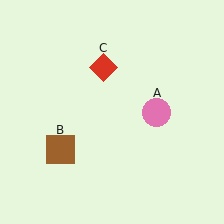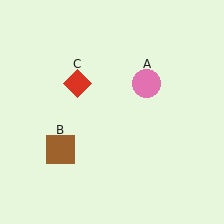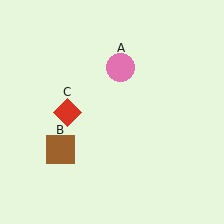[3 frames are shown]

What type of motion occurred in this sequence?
The pink circle (object A), red diamond (object C) rotated counterclockwise around the center of the scene.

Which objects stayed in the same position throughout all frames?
Brown square (object B) remained stationary.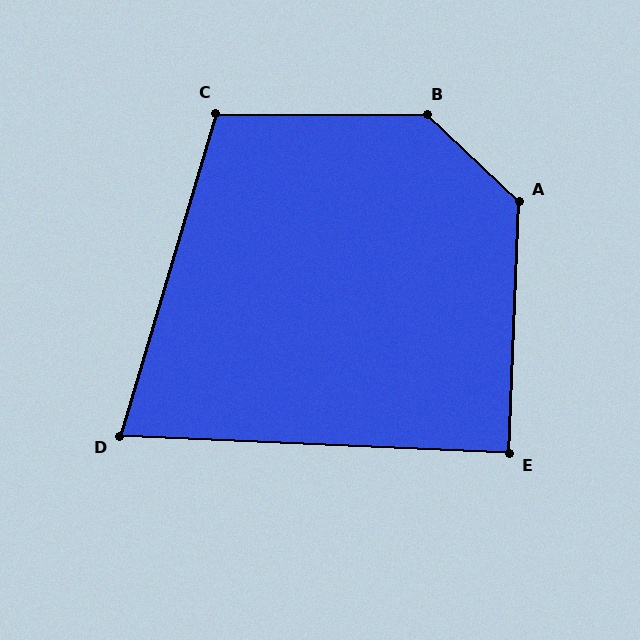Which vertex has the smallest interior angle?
D, at approximately 76 degrees.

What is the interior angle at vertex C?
Approximately 106 degrees (obtuse).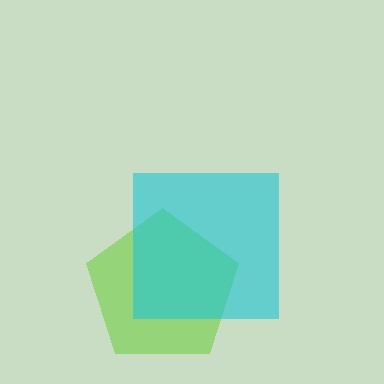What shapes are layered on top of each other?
The layered shapes are: a lime pentagon, a cyan square.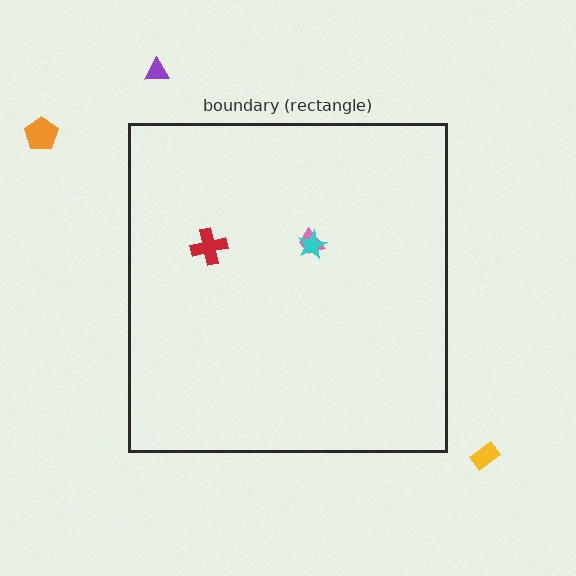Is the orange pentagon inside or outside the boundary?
Outside.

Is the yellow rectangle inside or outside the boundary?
Outside.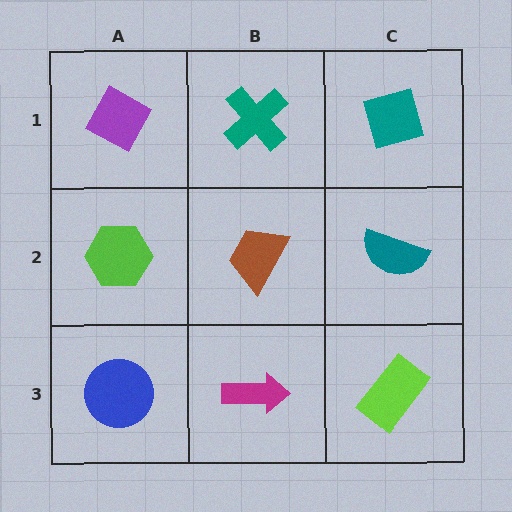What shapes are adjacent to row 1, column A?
A lime hexagon (row 2, column A), a teal cross (row 1, column B).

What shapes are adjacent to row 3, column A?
A lime hexagon (row 2, column A), a magenta arrow (row 3, column B).